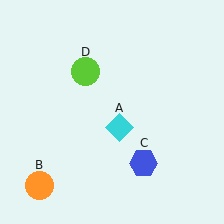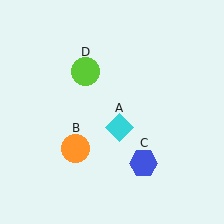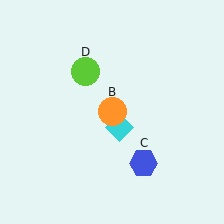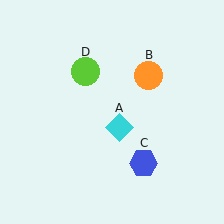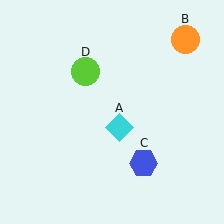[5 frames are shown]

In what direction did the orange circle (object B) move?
The orange circle (object B) moved up and to the right.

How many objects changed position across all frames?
1 object changed position: orange circle (object B).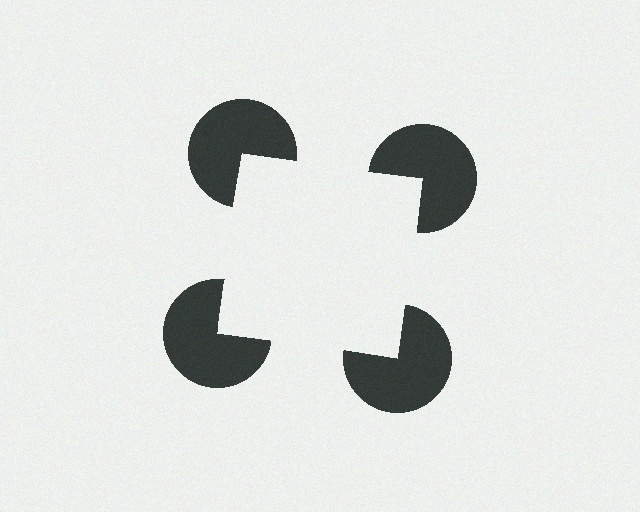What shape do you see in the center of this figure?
An illusory square — its edges are inferred from the aligned wedge cuts in the pac-man discs, not physically drawn.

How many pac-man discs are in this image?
There are 4 — one at each vertex of the illusory square.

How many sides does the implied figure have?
4 sides.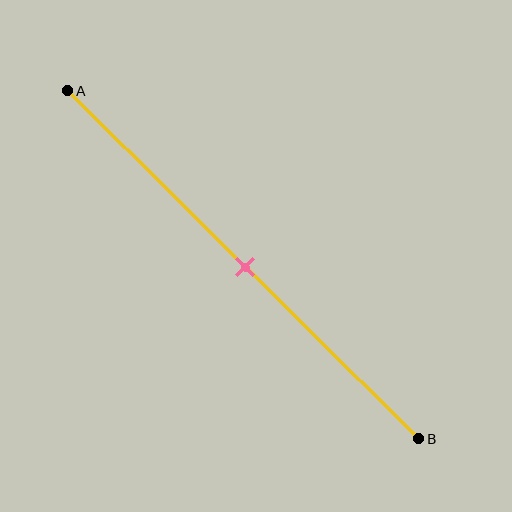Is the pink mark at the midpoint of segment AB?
Yes, the mark is approximately at the midpoint.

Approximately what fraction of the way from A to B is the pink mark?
The pink mark is approximately 50% of the way from A to B.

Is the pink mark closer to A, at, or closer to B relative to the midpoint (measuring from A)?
The pink mark is approximately at the midpoint of segment AB.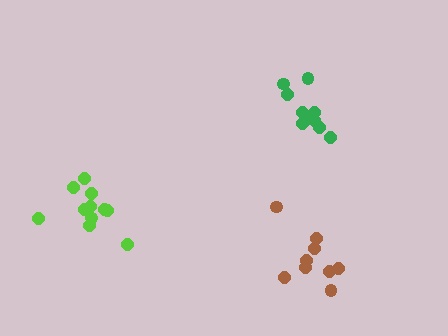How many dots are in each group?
Group 1: 10 dots, Group 2: 11 dots, Group 3: 9 dots (30 total).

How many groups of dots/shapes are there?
There are 3 groups.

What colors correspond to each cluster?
The clusters are colored: green, lime, brown.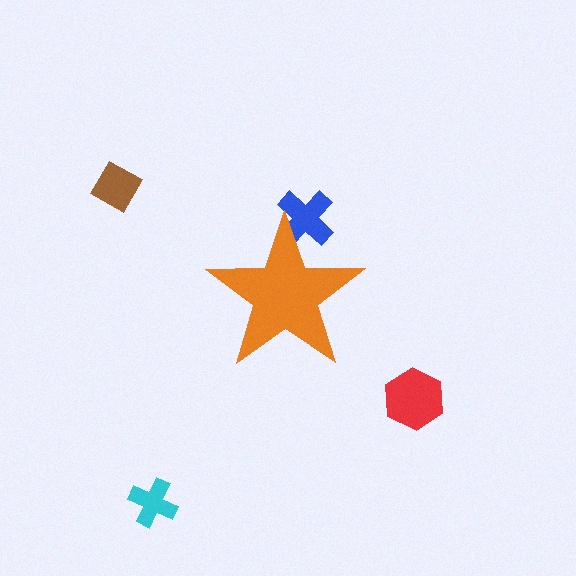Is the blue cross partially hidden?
Yes, the blue cross is partially hidden behind the orange star.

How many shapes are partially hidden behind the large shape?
1 shape is partially hidden.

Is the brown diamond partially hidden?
No, the brown diamond is fully visible.